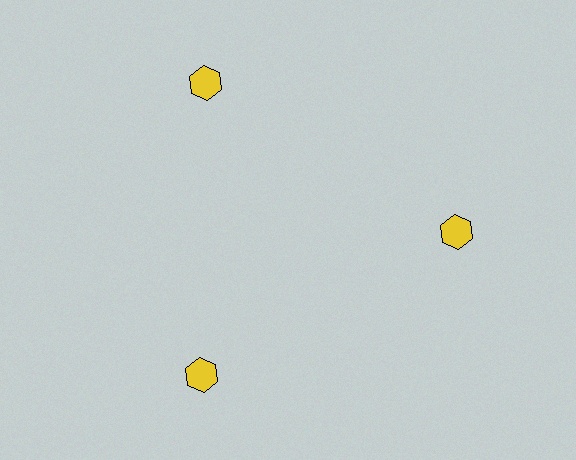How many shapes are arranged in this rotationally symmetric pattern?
There are 3 shapes, arranged in 3 groups of 1.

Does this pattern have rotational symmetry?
Yes, this pattern has 3-fold rotational symmetry. It looks the same after rotating 120 degrees around the center.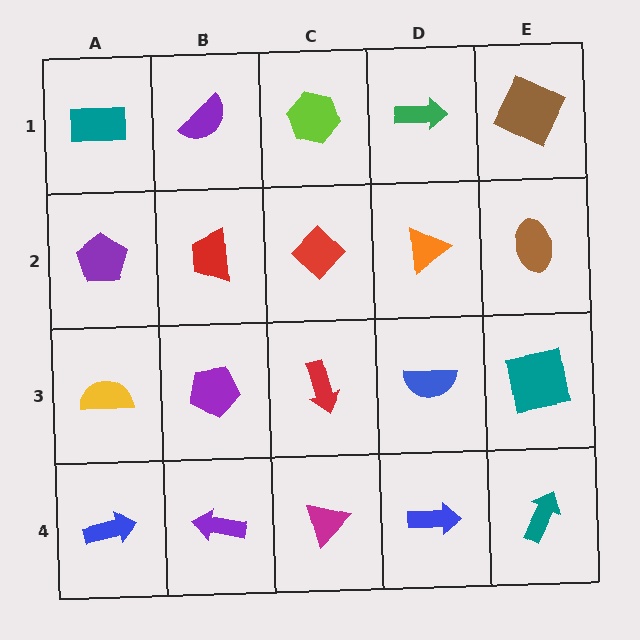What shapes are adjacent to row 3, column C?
A red diamond (row 2, column C), a magenta triangle (row 4, column C), a purple pentagon (row 3, column B), a blue semicircle (row 3, column D).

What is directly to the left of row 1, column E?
A green arrow.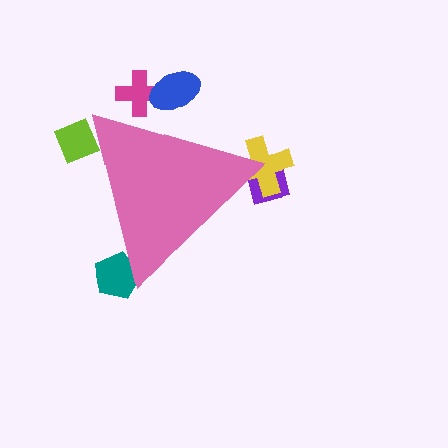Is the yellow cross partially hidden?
Yes, the yellow cross is partially hidden behind the pink triangle.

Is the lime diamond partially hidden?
Yes, the lime diamond is partially hidden behind the pink triangle.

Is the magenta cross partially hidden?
Yes, the magenta cross is partially hidden behind the pink triangle.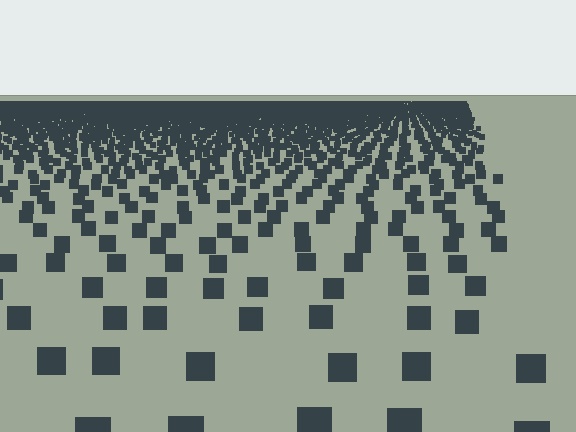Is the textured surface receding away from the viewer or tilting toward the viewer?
The surface is receding away from the viewer. Texture elements get smaller and denser toward the top.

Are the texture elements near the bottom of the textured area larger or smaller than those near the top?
Larger. Near the bottom, elements are closer to the viewer and appear at a bigger on-screen size.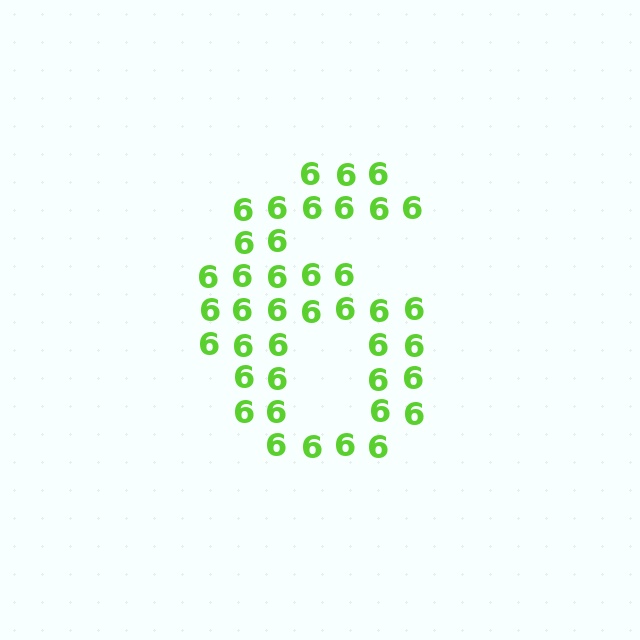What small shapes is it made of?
It is made of small digit 6's.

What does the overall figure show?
The overall figure shows the digit 6.